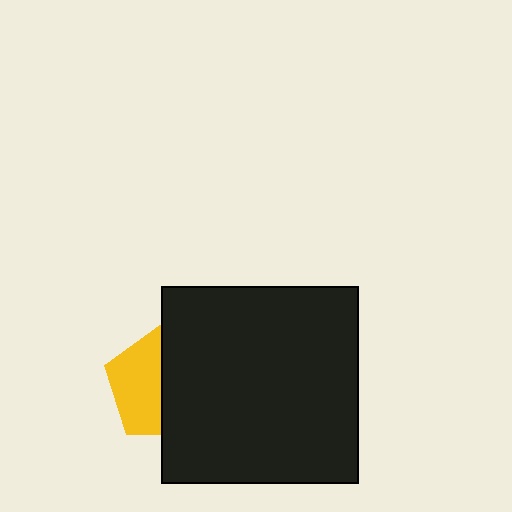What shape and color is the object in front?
The object in front is a black square.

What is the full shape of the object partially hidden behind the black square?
The partially hidden object is a yellow pentagon.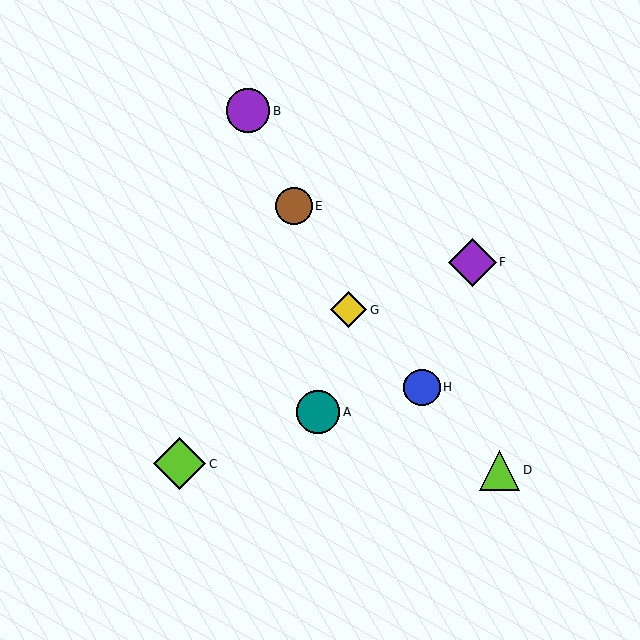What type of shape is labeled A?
Shape A is a teal circle.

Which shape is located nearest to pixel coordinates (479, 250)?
The purple diamond (labeled F) at (472, 262) is nearest to that location.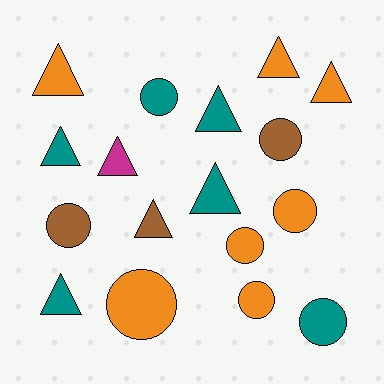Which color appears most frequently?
Orange, with 7 objects.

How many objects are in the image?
There are 17 objects.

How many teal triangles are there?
There are 4 teal triangles.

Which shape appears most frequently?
Triangle, with 9 objects.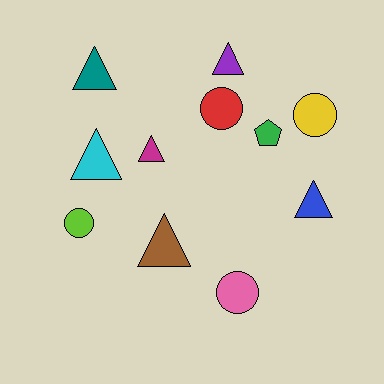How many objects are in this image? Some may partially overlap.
There are 11 objects.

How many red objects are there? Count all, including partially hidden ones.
There is 1 red object.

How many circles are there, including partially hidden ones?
There are 4 circles.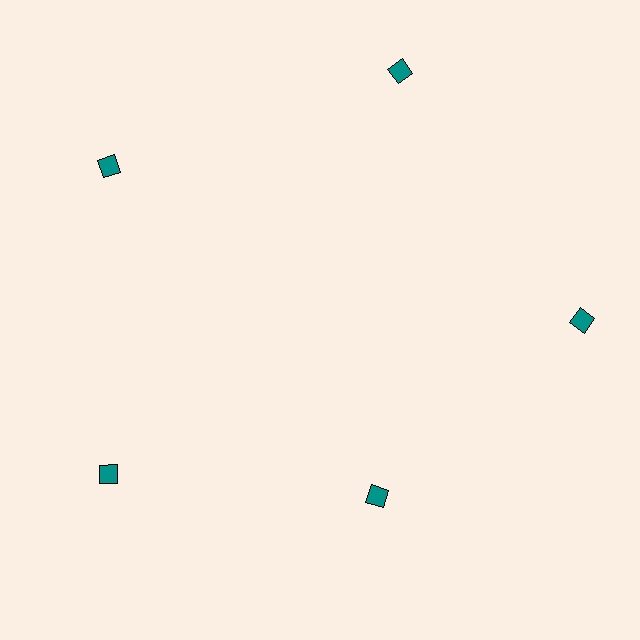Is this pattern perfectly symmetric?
No. The 5 teal squares are arranged in a ring, but one element near the 5 o'clock position is pulled inward toward the center, breaking the 5-fold rotational symmetry.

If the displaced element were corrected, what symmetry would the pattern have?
It would have 5-fold rotational symmetry — the pattern would map onto itself every 72 degrees.